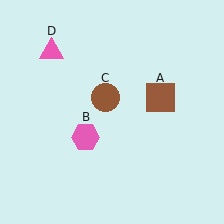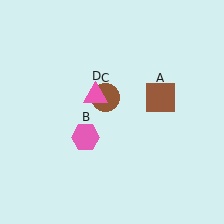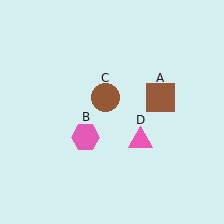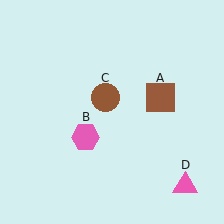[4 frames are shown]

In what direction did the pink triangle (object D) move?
The pink triangle (object D) moved down and to the right.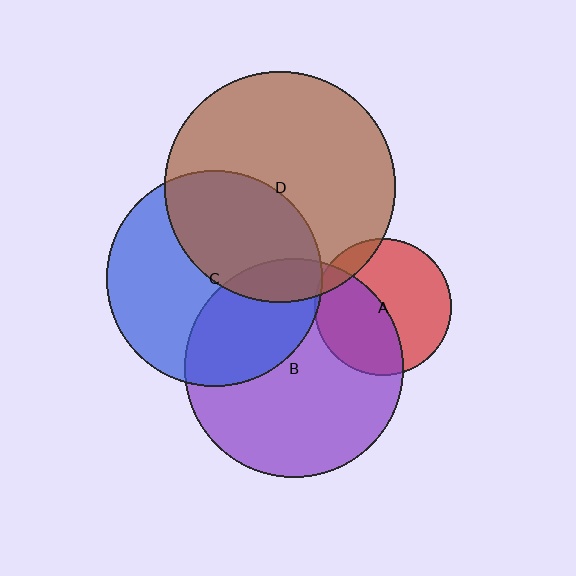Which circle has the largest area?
Circle D (brown).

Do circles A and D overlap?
Yes.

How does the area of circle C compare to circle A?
Approximately 2.5 times.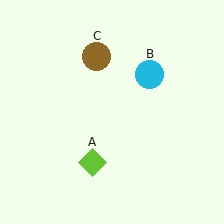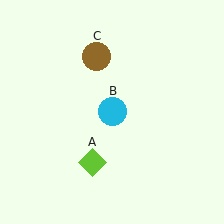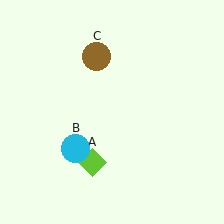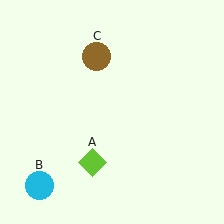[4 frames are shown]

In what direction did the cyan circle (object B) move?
The cyan circle (object B) moved down and to the left.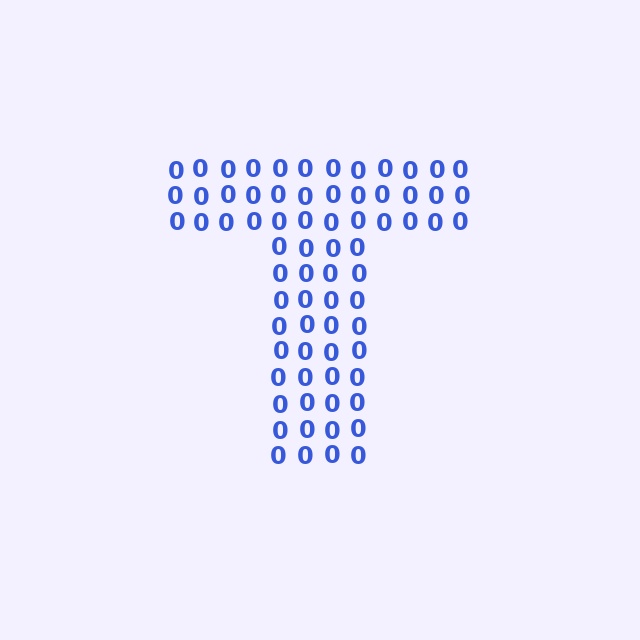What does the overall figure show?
The overall figure shows the letter T.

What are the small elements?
The small elements are digit 0's.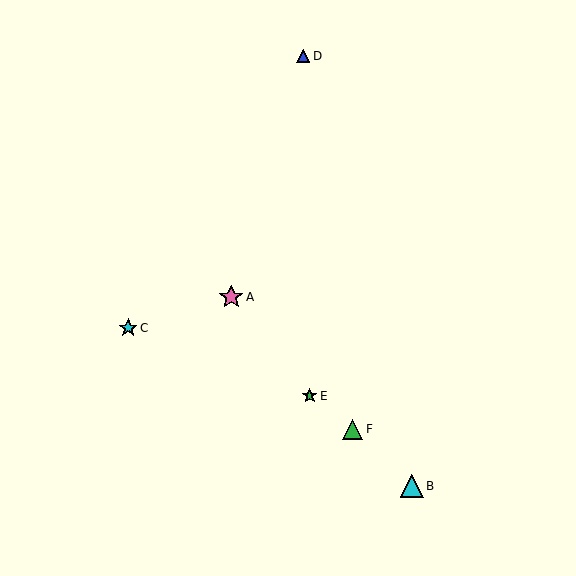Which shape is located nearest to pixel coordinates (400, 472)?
The cyan triangle (labeled B) at (412, 486) is nearest to that location.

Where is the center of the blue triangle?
The center of the blue triangle is at (303, 56).